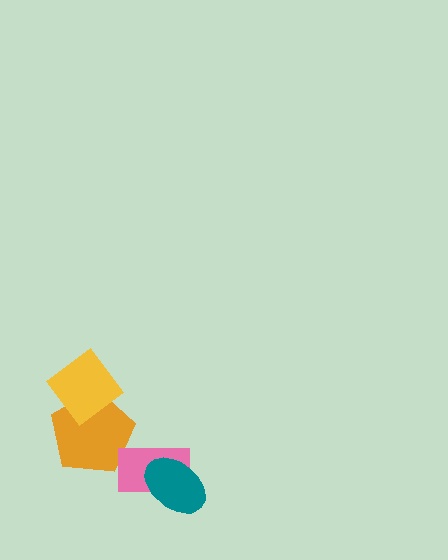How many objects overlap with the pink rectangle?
2 objects overlap with the pink rectangle.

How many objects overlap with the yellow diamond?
1 object overlaps with the yellow diamond.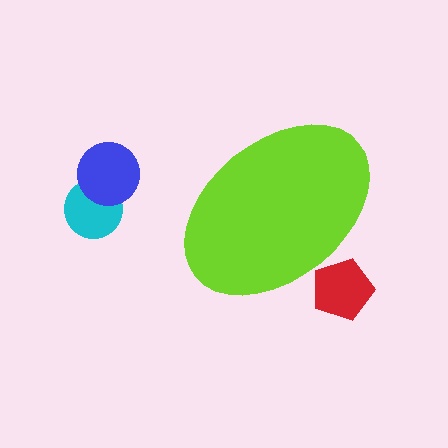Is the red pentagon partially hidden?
Yes, the red pentagon is partially hidden behind the lime ellipse.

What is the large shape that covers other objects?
A lime ellipse.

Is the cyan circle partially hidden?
No, the cyan circle is fully visible.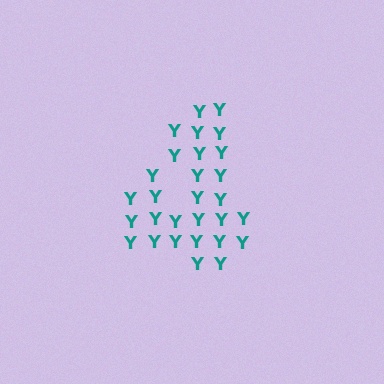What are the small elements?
The small elements are letter Y's.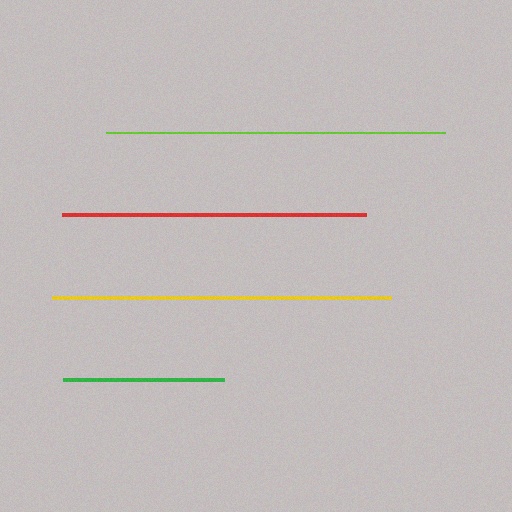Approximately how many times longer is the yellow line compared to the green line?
The yellow line is approximately 2.1 times the length of the green line.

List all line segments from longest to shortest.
From longest to shortest: yellow, lime, red, green.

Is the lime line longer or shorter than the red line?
The lime line is longer than the red line.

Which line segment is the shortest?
The green line is the shortest at approximately 161 pixels.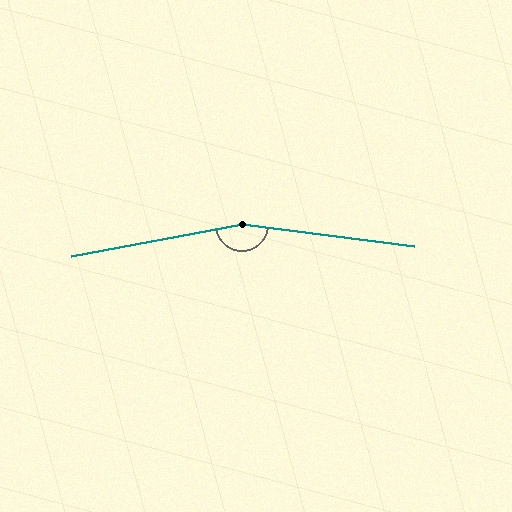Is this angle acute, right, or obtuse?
It is obtuse.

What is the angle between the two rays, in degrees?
Approximately 162 degrees.